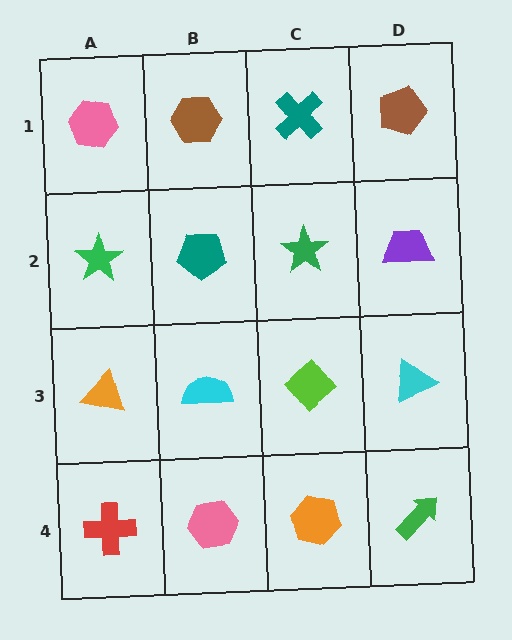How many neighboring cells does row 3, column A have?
3.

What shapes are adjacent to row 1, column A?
A green star (row 2, column A), a brown hexagon (row 1, column B).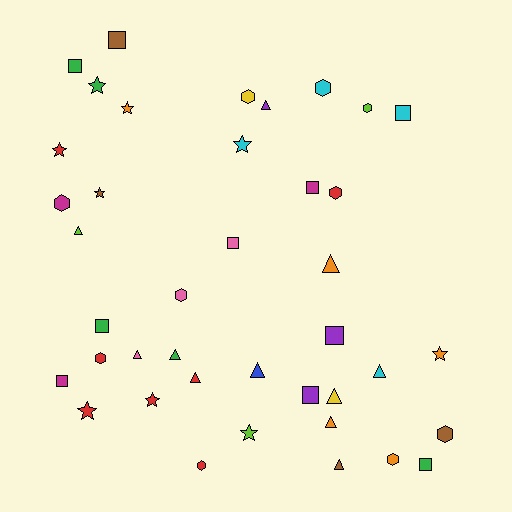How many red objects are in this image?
There are 7 red objects.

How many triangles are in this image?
There are 11 triangles.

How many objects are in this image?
There are 40 objects.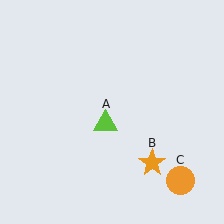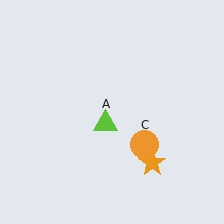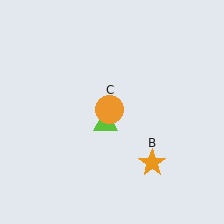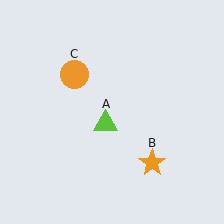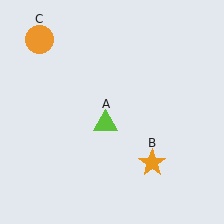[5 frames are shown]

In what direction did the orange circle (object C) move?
The orange circle (object C) moved up and to the left.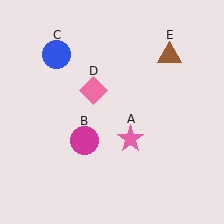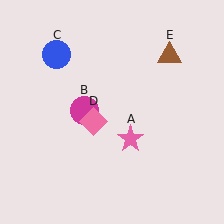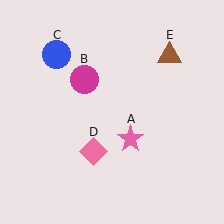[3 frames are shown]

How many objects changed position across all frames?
2 objects changed position: magenta circle (object B), pink diamond (object D).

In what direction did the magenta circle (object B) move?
The magenta circle (object B) moved up.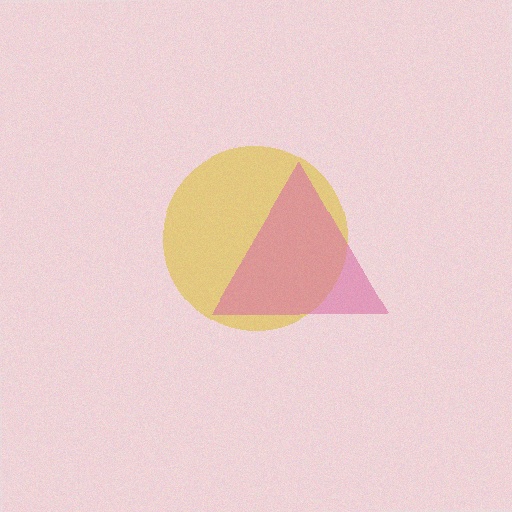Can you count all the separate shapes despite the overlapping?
Yes, there are 2 separate shapes.